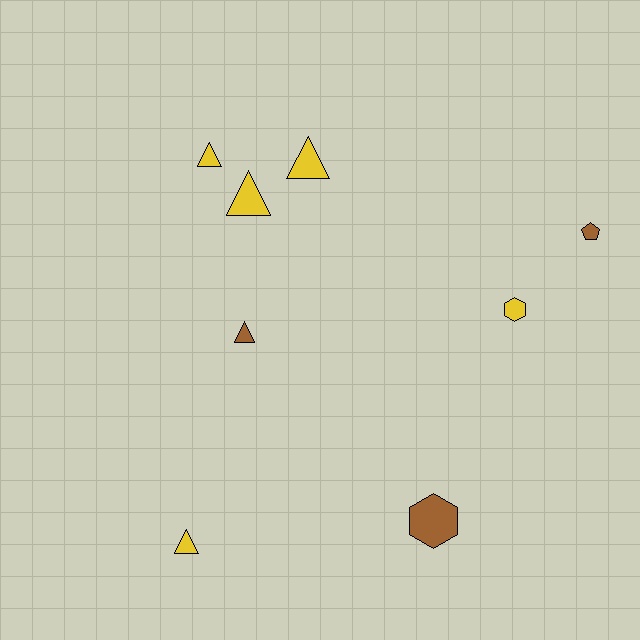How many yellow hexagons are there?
There is 1 yellow hexagon.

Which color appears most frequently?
Yellow, with 5 objects.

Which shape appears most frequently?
Triangle, with 5 objects.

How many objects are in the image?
There are 8 objects.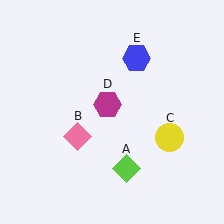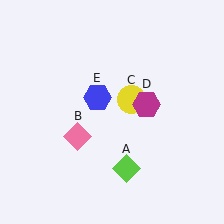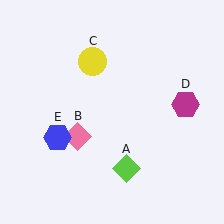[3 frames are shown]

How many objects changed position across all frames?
3 objects changed position: yellow circle (object C), magenta hexagon (object D), blue hexagon (object E).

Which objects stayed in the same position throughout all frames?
Lime diamond (object A) and pink diamond (object B) remained stationary.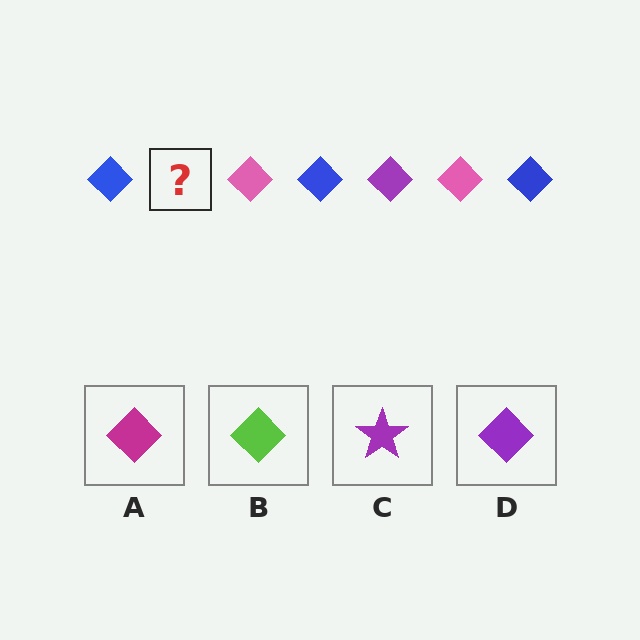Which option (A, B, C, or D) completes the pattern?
D.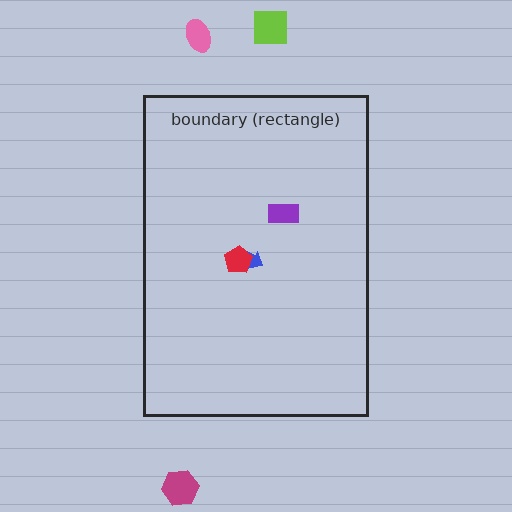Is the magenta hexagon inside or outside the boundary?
Outside.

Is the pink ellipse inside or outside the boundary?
Outside.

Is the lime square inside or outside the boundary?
Outside.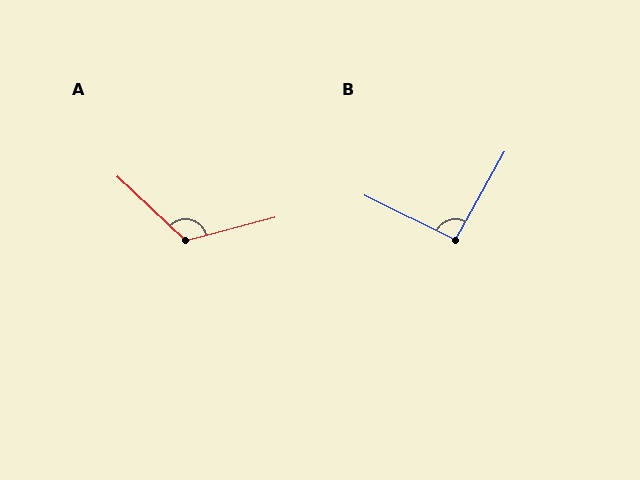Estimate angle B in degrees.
Approximately 93 degrees.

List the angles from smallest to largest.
B (93°), A (122°).